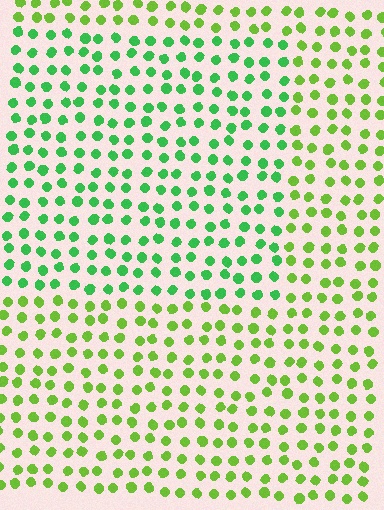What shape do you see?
I see a rectangle.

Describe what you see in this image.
The image is filled with small lime elements in a uniform arrangement. A rectangle-shaped region is visible where the elements are tinted to a slightly different hue, forming a subtle color boundary.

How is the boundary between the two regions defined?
The boundary is defined purely by a slight shift in hue (about 35 degrees). Spacing, size, and orientation are identical on both sides.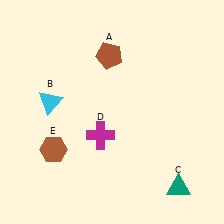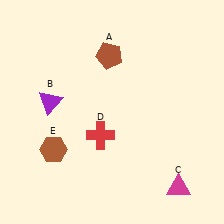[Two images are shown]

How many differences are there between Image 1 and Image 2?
There are 3 differences between the two images.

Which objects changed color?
B changed from cyan to purple. C changed from teal to magenta. D changed from magenta to red.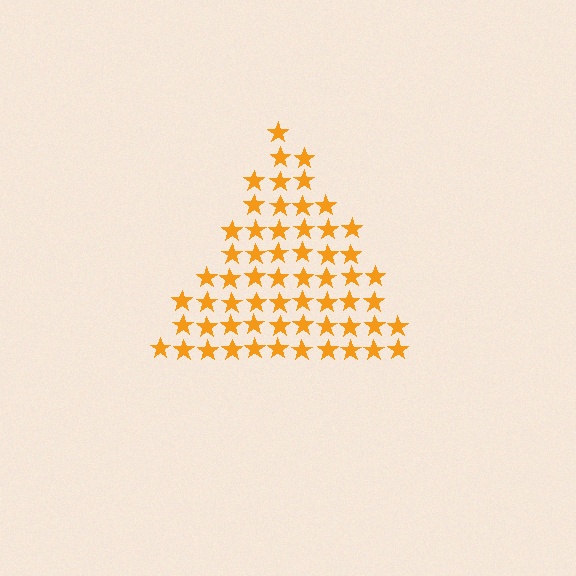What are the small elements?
The small elements are stars.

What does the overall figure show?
The overall figure shows a triangle.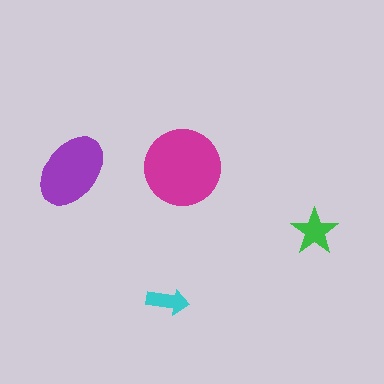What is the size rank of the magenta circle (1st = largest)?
1st.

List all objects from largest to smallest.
The magenta circle, the purple ellipse, the green star, the cyan arrow.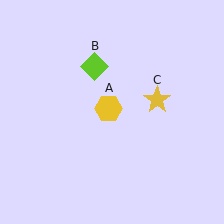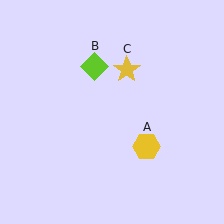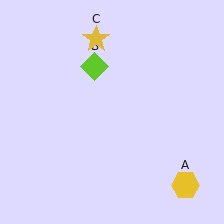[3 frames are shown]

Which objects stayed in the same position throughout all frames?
Lime diamond (object B) remained stationary.